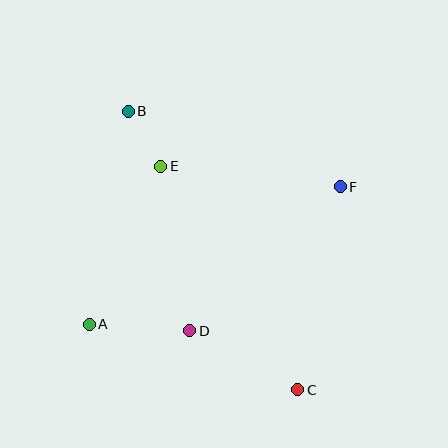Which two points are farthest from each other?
Points B and C are farthest from each other.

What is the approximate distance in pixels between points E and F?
The distance between E and F is approximately 181 pixels.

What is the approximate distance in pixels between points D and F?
The distance between D and F is approximately 208 pixels.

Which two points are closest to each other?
Points B and E are closest to each other.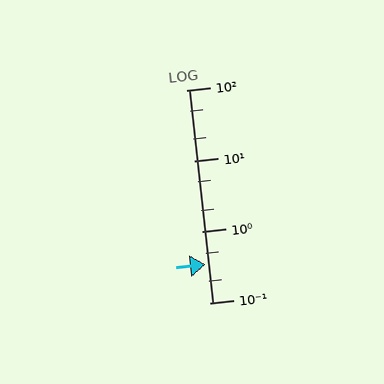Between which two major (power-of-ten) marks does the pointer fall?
The pointer is between 0.1 and 1.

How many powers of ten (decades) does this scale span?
The scale spans 3 decades, from 0.1 to 100.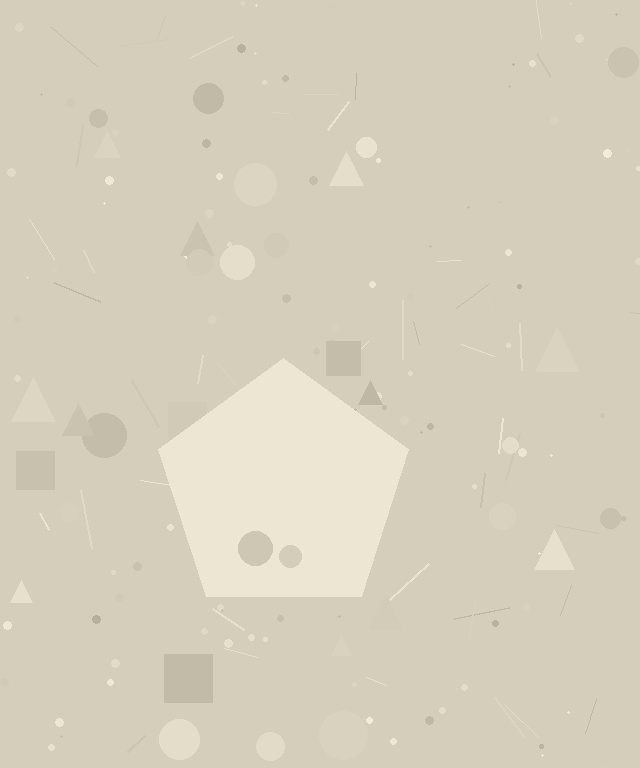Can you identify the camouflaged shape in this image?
The camouflaged shape is a pentagon.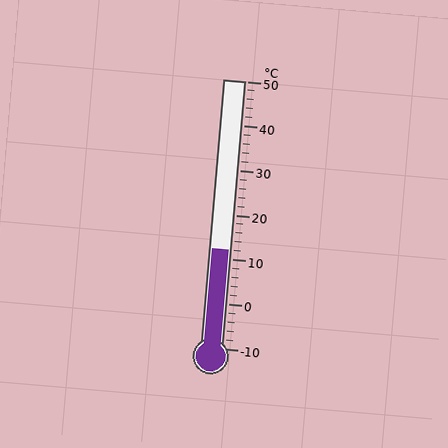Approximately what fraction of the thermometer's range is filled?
The thermometer is filled to approximately 35% of its range.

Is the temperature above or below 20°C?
The temperature is below 20°C.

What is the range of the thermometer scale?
The thermometer scale ranges from -10°C to 50°C.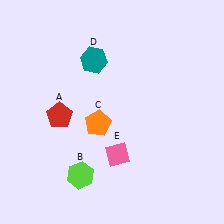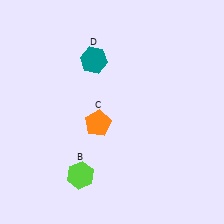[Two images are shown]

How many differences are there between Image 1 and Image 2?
There are 2 differences between the two images.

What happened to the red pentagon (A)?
The red pentagon (A) was removed in Image 2. It was in the bottom-left area of Image 1.